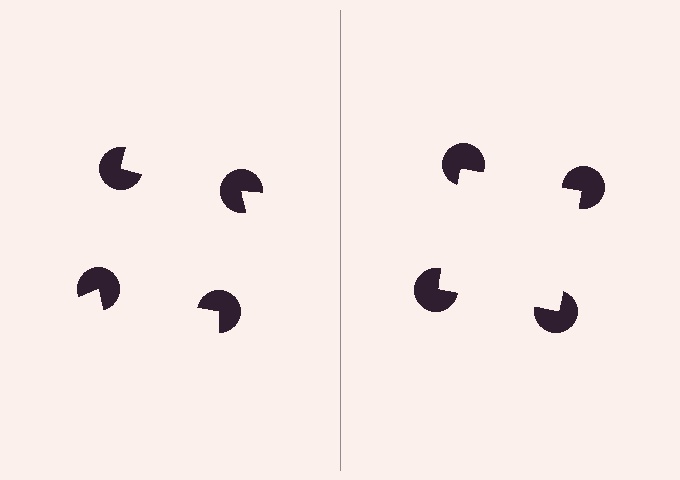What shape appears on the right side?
An illusory square.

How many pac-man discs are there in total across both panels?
8 — 4 on each side.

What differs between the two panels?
The pac-man discs are positioned identically on both sides; only the wedge orientations differ. On the right they align to a square; on the left they are misaligned.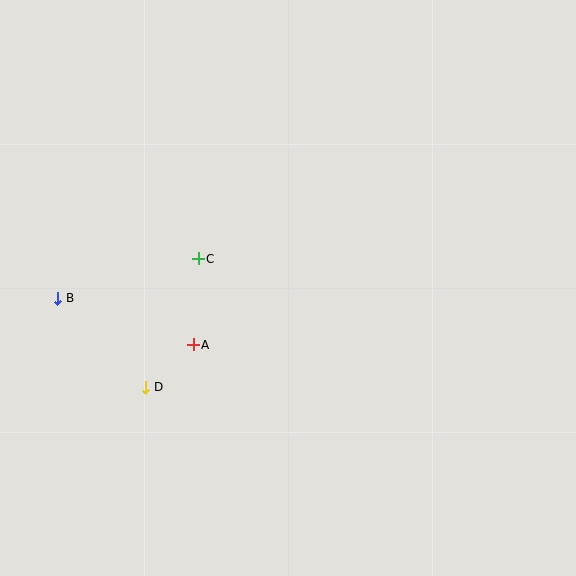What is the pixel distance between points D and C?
The distance between D and C is 139 pixels.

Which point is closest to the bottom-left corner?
Point D is closest to the bottom-left corner.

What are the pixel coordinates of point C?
Point C is at (198, 259).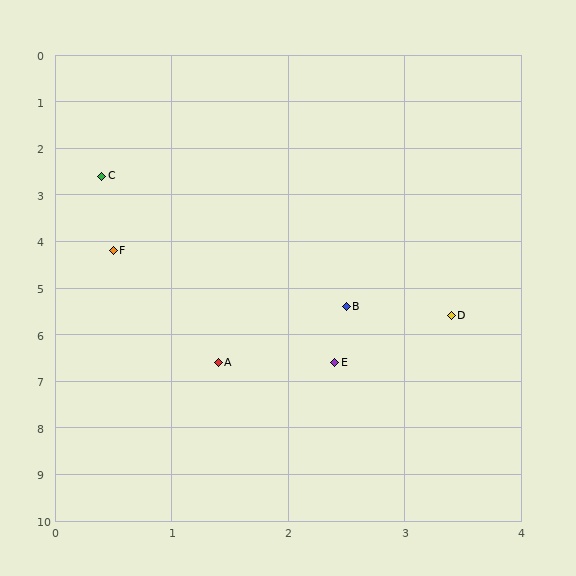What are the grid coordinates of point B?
Point B is at approximately (2.5, 5.4).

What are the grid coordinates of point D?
Point D is at approximately (3.4, 5.6).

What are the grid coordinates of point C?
Point C is at approximately (0.4, 2.6).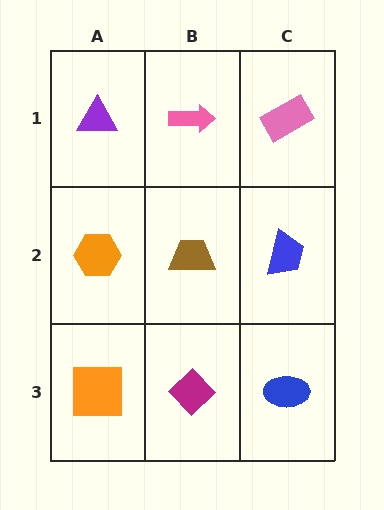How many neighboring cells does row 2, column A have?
3.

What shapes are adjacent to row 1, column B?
A brown trapezoid (row 2, column B), a purple triangle (row 1, column A), a pink rectangle (row 1, column C).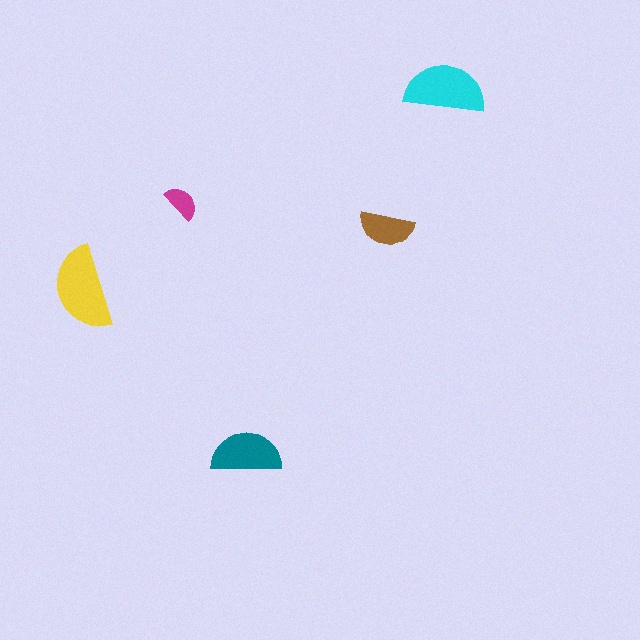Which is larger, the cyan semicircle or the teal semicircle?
The cyan one.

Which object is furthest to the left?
The yellow semicircle is leftmost.